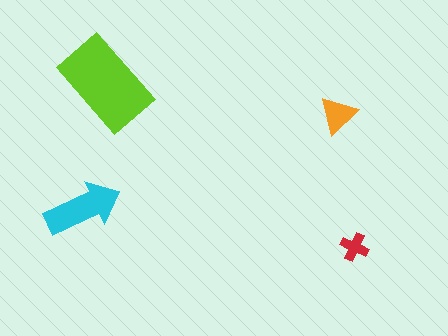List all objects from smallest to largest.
The red cross, the orange triangle, the cyan arrow, the lime rectangle.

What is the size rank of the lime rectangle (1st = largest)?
1st.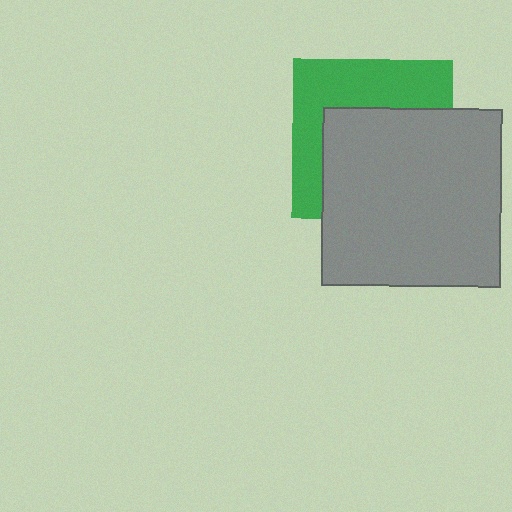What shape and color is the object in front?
The object in front is a gray square.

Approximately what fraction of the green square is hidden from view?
Roughly 57% of the green square is hidden behind the gray square.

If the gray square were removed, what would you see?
You would see the complete green square.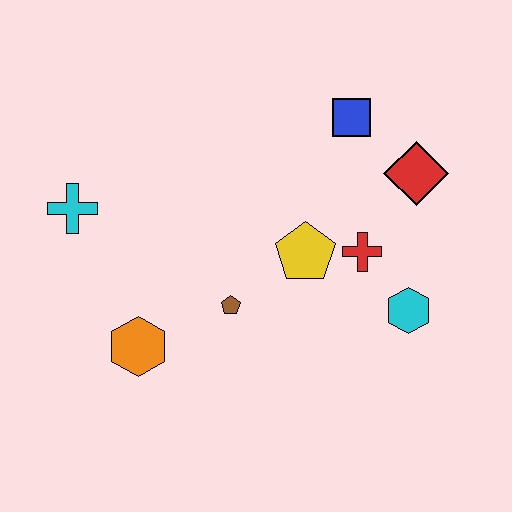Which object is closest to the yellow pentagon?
The red cross is closest to the yellow pentagon.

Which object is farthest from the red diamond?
The cyan cross is farthest from the red diamond.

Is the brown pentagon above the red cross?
No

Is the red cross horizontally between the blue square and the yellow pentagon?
No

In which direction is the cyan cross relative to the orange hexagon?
The cyan cross is above the orange hexagon.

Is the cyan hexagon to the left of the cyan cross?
No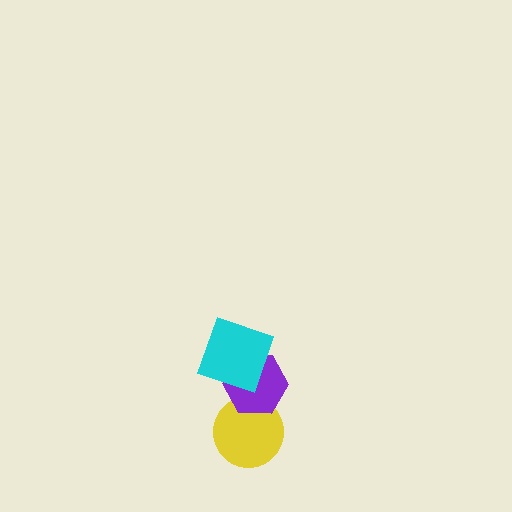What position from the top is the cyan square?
The cyan square is 1st from the top.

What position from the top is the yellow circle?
The yellow circle is 3rd from the top.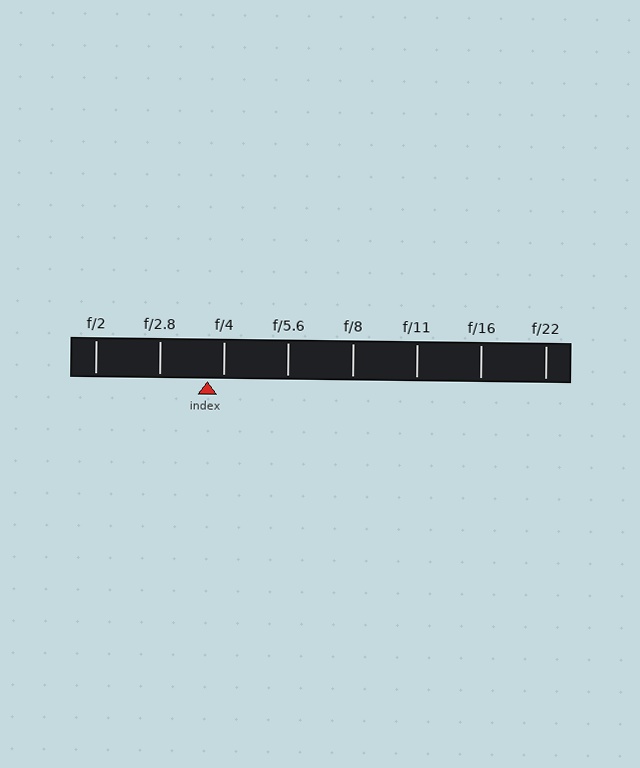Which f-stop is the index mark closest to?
The index mark is closest to f/4.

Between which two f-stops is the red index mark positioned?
The index mark is between f/2.8 and f/4.